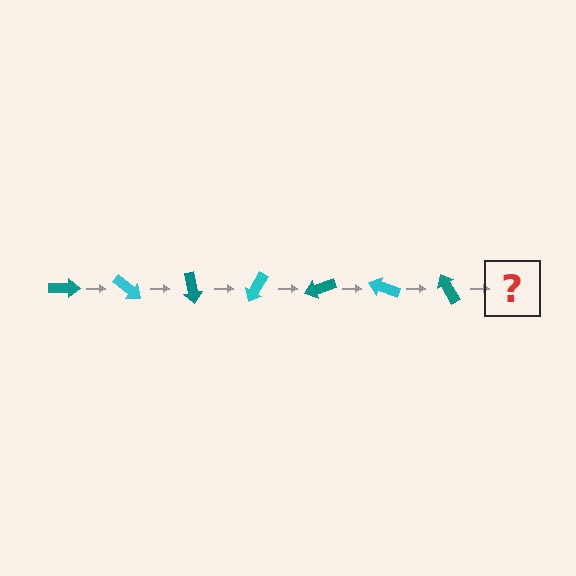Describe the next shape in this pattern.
It should be a cyan arrow, rotated 280 degrees from the start.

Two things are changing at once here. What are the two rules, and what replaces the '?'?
The two rules are that it rotates 40 degrees each step and the color cycles through teal and cyan. The '?' should be a cyan arrow, rotated 280 degrees from the start.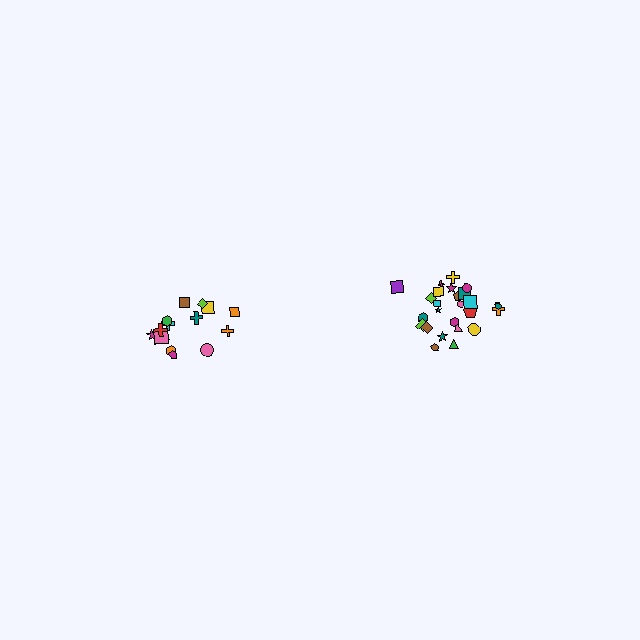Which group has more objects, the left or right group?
The right group.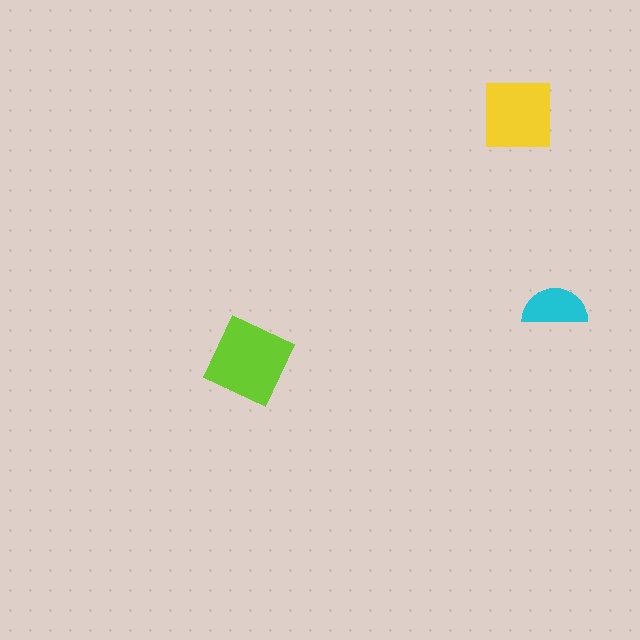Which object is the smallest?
The cyan semicircle.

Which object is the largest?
The lime diamond.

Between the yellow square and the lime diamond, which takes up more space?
The lime diamond.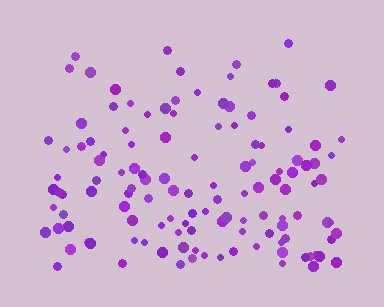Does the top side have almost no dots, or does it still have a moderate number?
Still a moderate number, just noticeably fewer than the bottom.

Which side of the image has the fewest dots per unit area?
The top.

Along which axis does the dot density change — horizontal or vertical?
Vertical.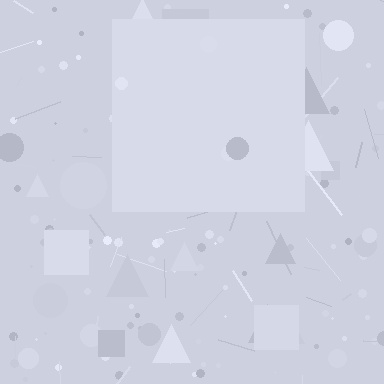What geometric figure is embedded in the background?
A square is embedded in the background.